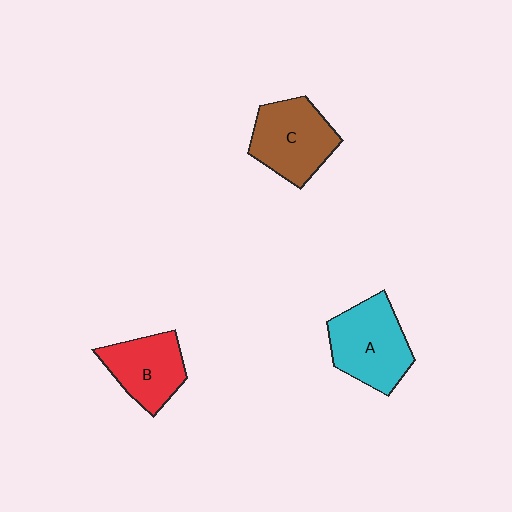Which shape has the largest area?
Shape A (cyan).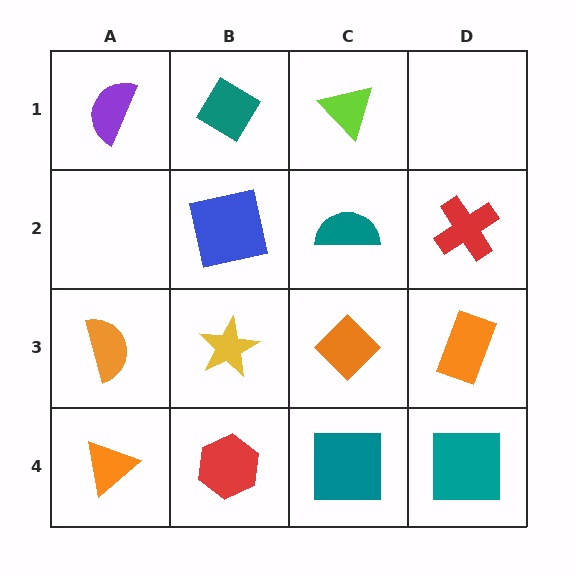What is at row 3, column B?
A yellow star.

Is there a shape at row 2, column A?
No, that cell is empty.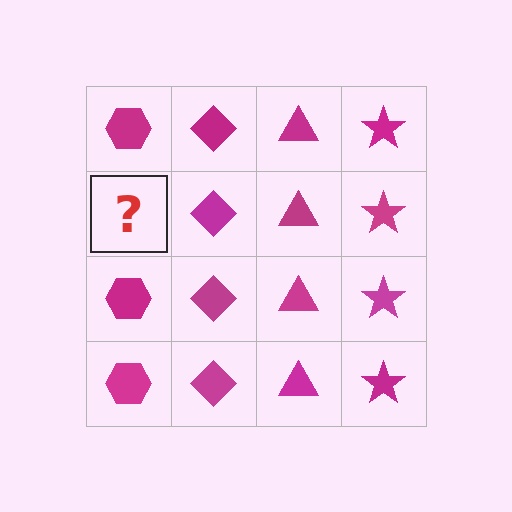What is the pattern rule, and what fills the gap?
The rule is that each column has a consistent shape. The gap should be filled with a magenta hexagon.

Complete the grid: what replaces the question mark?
The question mark should be replaced with a magenta hexagon.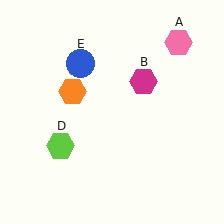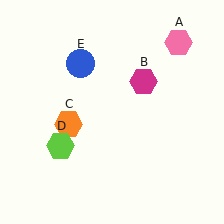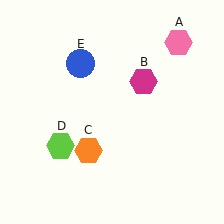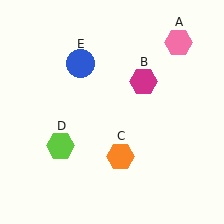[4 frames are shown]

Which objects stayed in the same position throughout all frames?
Pink hexagon (object A) and magenta hexagon (object B) and lime hexagon (object D) and blue circle (object E) remained stationary.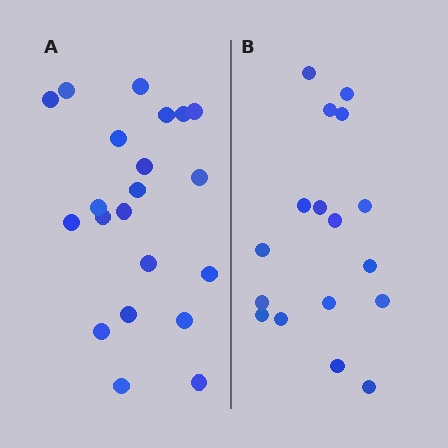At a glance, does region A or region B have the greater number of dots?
Region A (the left region) has more dots.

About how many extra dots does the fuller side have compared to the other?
Region A has about 4 more dots than region B.